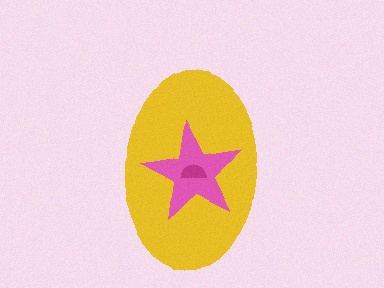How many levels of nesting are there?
3.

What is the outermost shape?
The yellow ellipse.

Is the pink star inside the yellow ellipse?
Yes.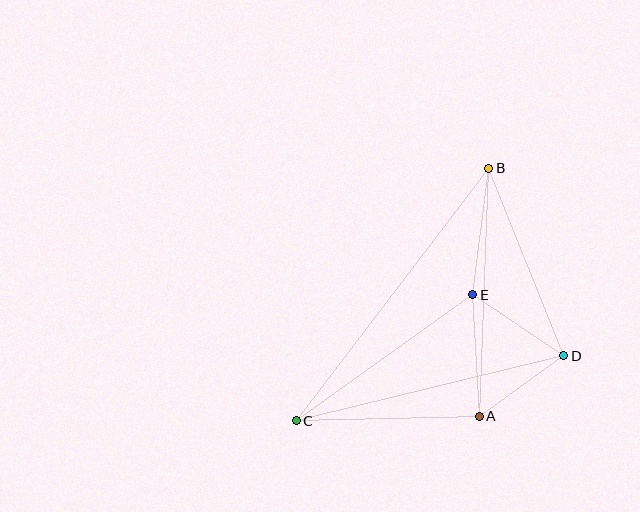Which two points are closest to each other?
Points A and D are closest to each other.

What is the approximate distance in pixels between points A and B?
The distance between A and B is approximately 248 pixels.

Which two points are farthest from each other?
Points B and C are farthest from each other.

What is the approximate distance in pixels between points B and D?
The distance between B and D is approximately 202 pixels.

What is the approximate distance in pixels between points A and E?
The distance between A and E is approximately 122 pixels.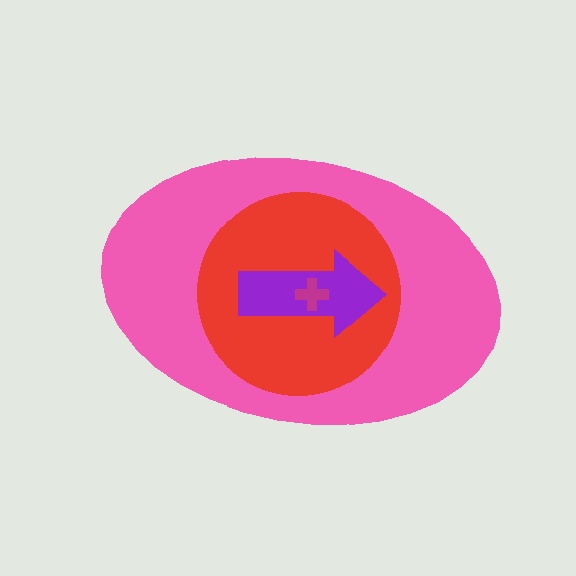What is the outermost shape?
The pink ellipse.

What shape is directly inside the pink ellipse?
The red circle.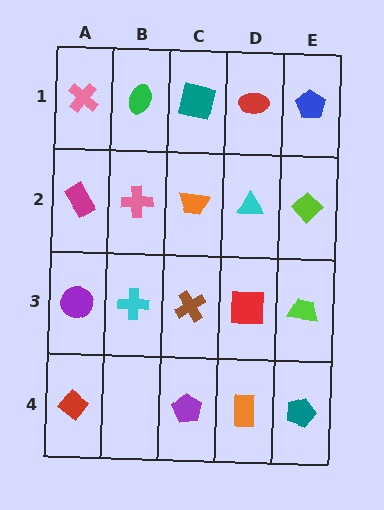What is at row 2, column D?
A cyan triangle.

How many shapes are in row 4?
4 shapes.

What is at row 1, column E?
A blue pentagon.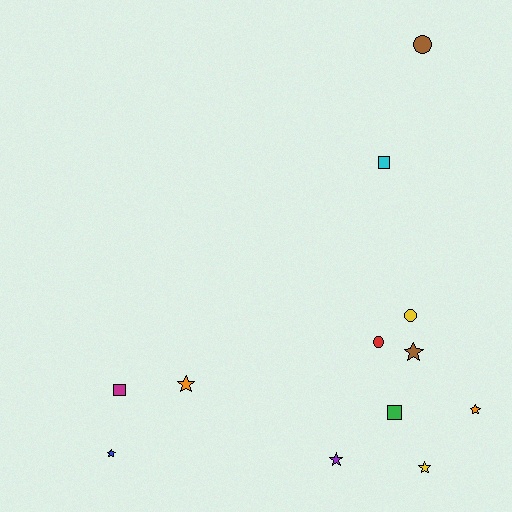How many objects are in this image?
There are 12 objects.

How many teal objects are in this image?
There are no teal objects.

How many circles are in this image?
There are 3 circles.